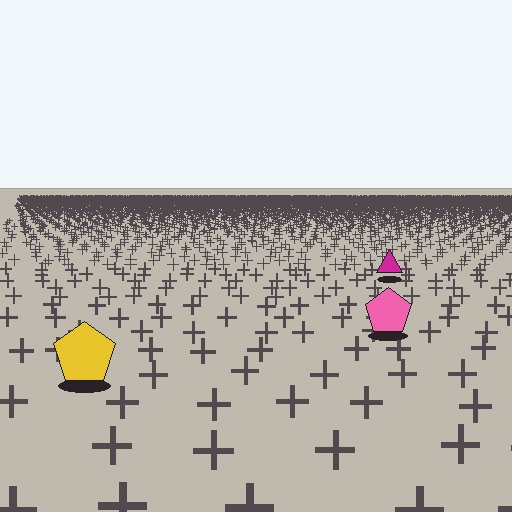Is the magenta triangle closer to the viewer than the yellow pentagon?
No. The yellow pentagon is closer — you can tell from the texture gradient: the ground texture is coarser near it.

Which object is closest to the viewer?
The yellow pentagon is closest. The texture marks near it are larger and more spread out.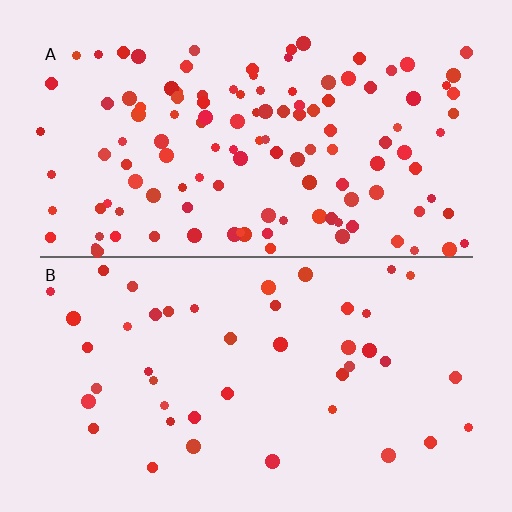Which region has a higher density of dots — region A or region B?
A (the top).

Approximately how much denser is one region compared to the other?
Approximately 2.8× — region A over region B.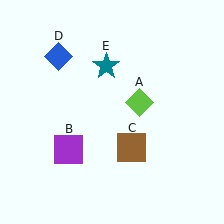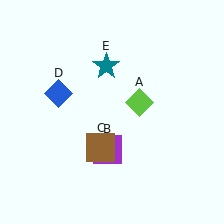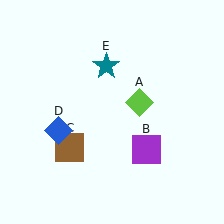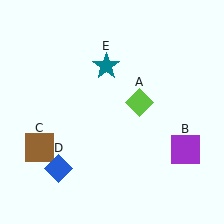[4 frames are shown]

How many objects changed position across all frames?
3 objects changed position: purple square (object B), brown square (object C), blue diamond (object D).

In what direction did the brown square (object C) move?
The brown square (object C) moved left.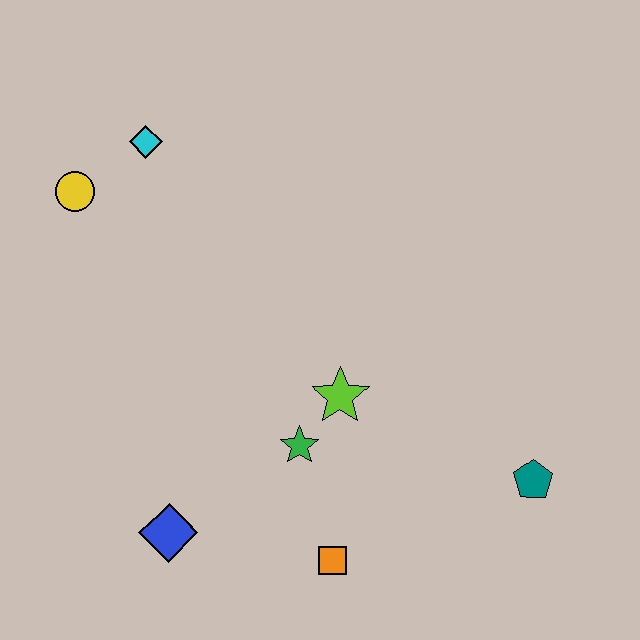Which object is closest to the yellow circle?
The cyan diamond is closest to the yellow circle.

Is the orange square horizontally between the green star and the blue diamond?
No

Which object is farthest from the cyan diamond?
The teal pentagon is farthest from the cyan diamond.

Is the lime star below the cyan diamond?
Yes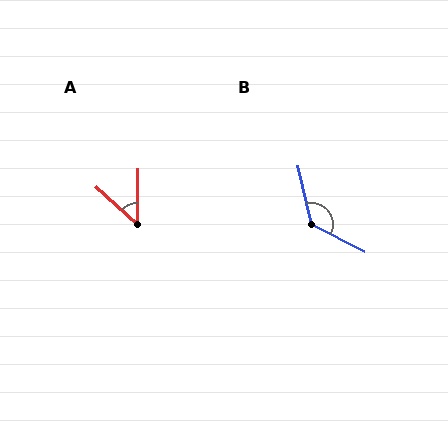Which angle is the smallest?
A, at approximately 48 degrees.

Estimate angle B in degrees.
Approximately 129 degrees.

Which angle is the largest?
B, at approximately 129 degrees.